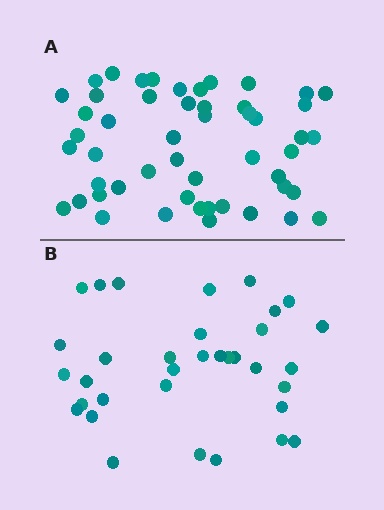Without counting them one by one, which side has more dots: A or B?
Region A (the top region) has more dots.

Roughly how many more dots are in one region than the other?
Region A has approximately 15 more dots than region B.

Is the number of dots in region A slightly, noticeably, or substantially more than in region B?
Region A has substantially more. The ratio is roughly 1.5 to 1.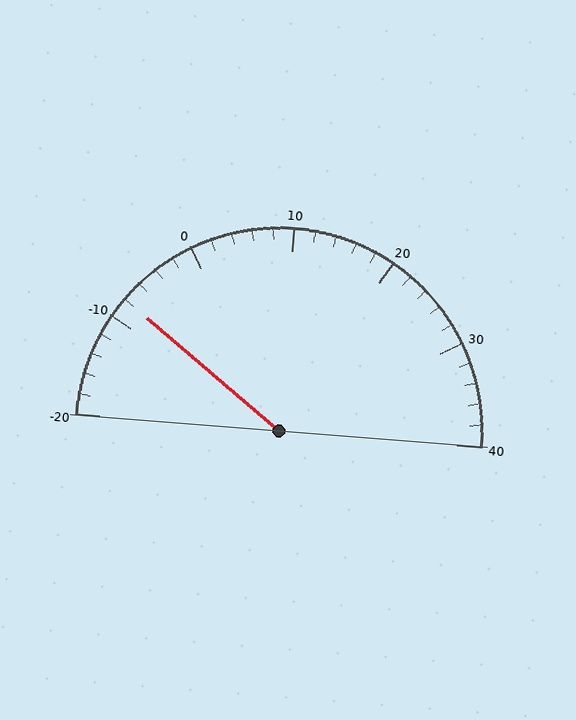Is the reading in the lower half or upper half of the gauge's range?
The reading is in the lower half of the range (-20 to 40).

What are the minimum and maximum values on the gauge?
The gauge ranges from -20 to 40.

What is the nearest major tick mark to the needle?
The nearest major tick mark is -10.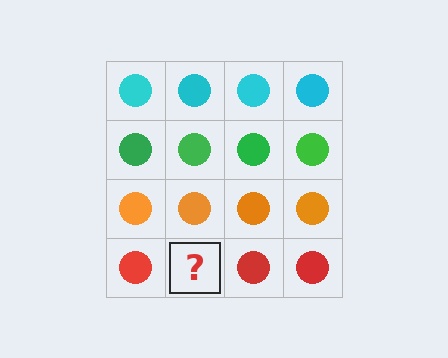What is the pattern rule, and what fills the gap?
The rule is that each row has a consistent color. The gap should be filled with a red circle.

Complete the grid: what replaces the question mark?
The question mark should be replaced with a red circle.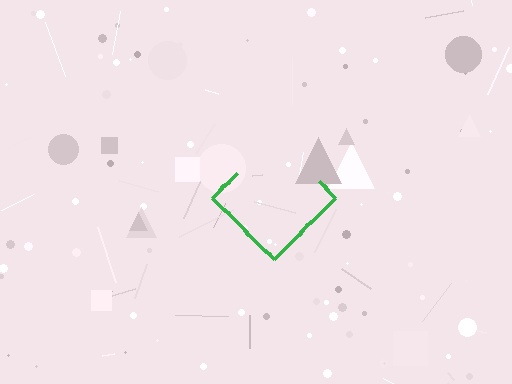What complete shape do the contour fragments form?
The contour fragments form a diamond.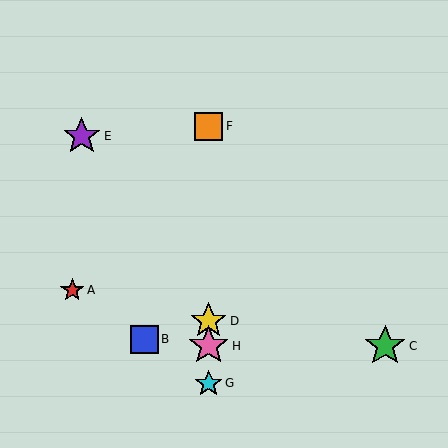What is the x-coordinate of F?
Object F is at x≈209.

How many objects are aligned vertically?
4 objects (D, F, G, H) are aligned vertically.